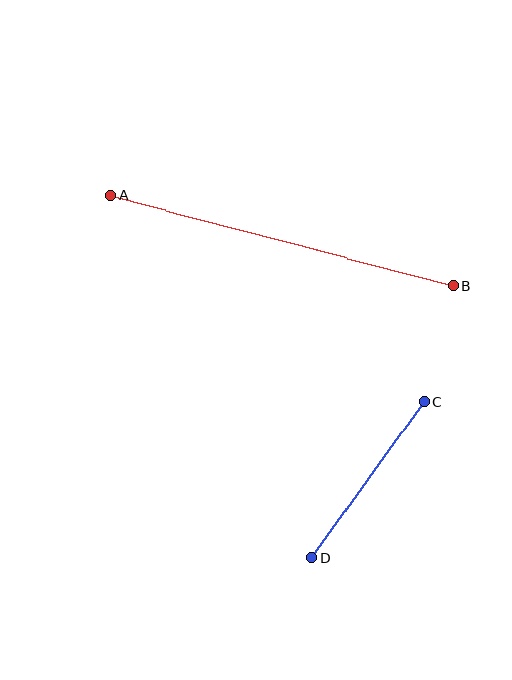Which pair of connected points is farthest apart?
Points A and B are farthest apart.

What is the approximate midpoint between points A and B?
The midpoint is at approximately (282, 241) pixels.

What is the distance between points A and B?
The distance is approximately 355 pixels.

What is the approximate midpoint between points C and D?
The midpoint is at approximately (368, 480) pixels.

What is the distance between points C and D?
The distance is approximately 193 pixels.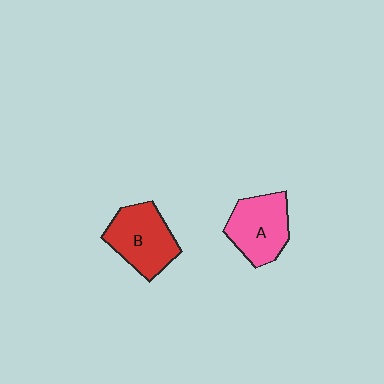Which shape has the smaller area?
Shape A (pink).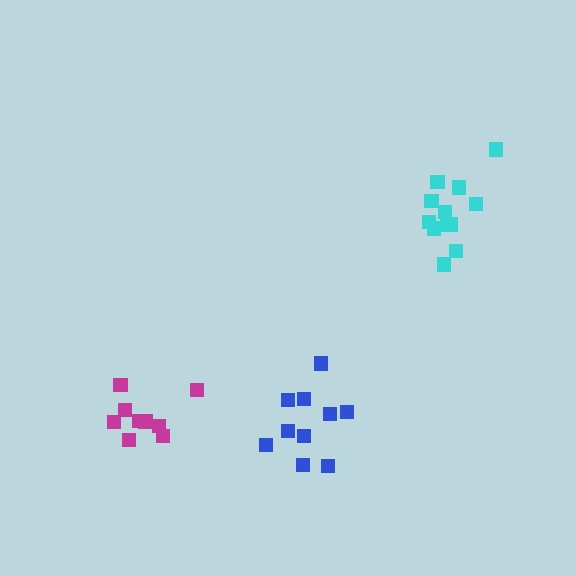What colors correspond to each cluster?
The clusters are colored: blue, magenta, cyan.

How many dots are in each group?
Group 1: 10 dots, Group 2: 9 dots, Group 3: 12 dots (31 total).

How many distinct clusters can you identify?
There are 3 distinct clusters.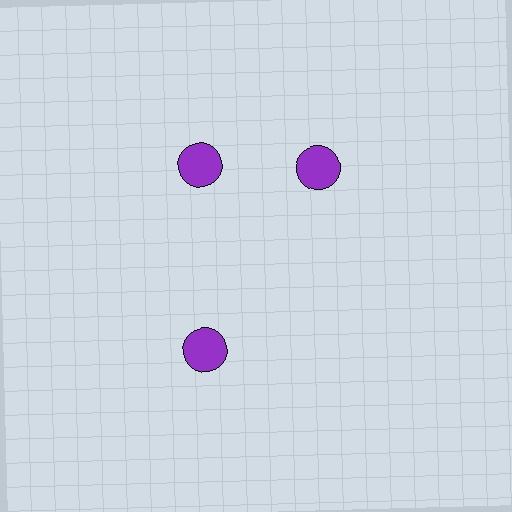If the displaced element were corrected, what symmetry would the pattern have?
It would have 3-fold rotational symmetry — the pattern would map onto itself every 120 degrees.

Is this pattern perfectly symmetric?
No. The 3 purple circles are arranged in a ring, but one element near the 3 o'clock position is rotated out of alignment along the ring, breaking the 3-fold rotational symmetry.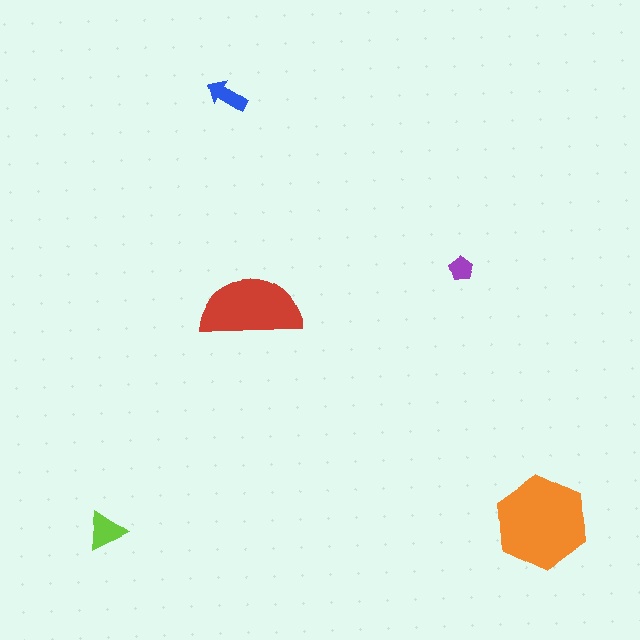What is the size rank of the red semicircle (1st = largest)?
2nd.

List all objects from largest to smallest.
The orange hexagon, the red semicircle, the lime triangle, the blue arrow, the purple pentagon.